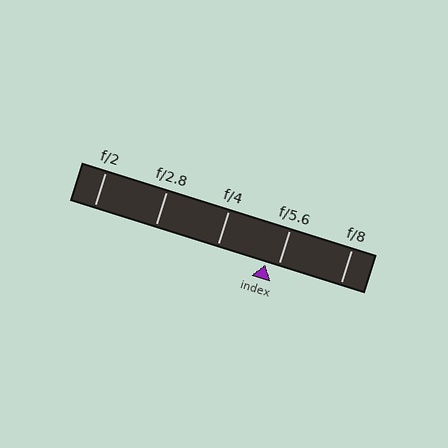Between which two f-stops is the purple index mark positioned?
The index mark is between f/4 and f/5.6.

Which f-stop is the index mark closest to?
The index mark is closest to f/5.6.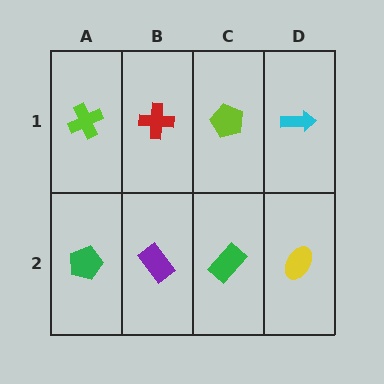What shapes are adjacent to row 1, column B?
A purple rectangle (row 2, column B), a lime cross (row 1, column A), a lime pentagon (row 1, column C).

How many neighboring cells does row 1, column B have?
3.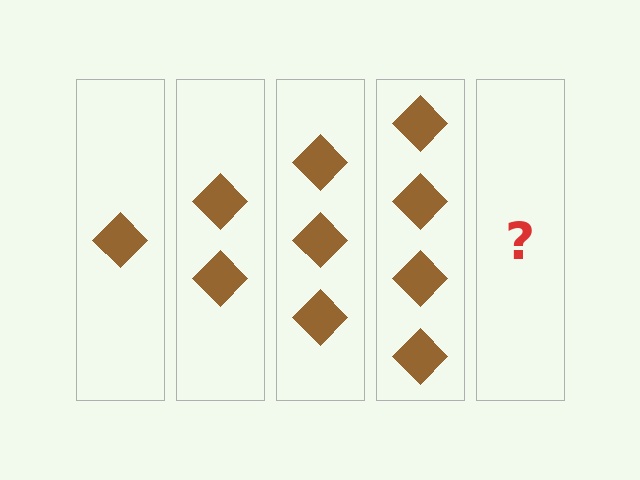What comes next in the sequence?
The next element should be 5 diamonds.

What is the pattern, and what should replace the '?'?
The pattern is that each step adds one more diamond. The '?' should be 5 diamonds.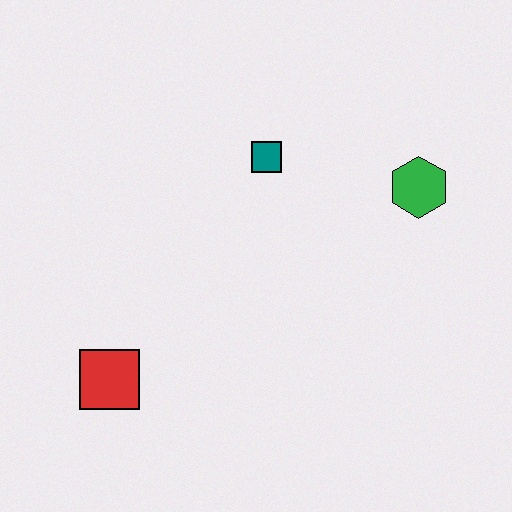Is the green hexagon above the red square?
Yes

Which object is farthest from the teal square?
The red square is farthest from the teal square.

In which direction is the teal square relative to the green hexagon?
The teal square is to the left of the green hexagon.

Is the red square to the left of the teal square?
Yes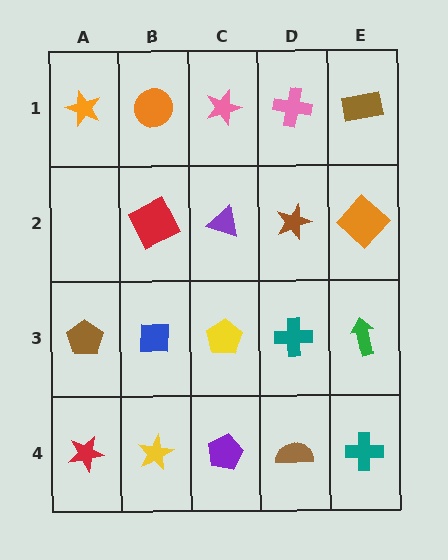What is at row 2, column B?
A red square.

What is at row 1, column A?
An orange star.